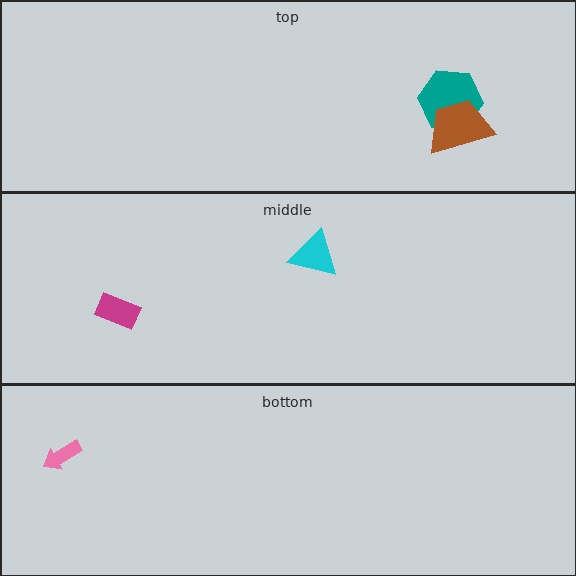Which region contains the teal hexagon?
The top region.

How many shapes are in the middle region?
2.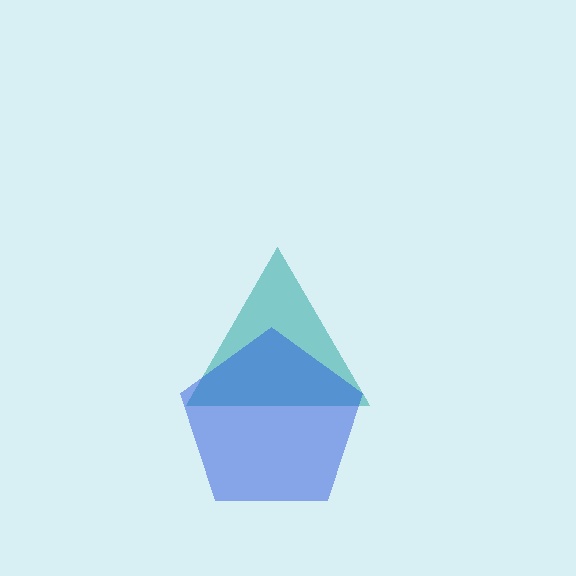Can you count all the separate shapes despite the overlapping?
Yes, there are 2 separate shapes.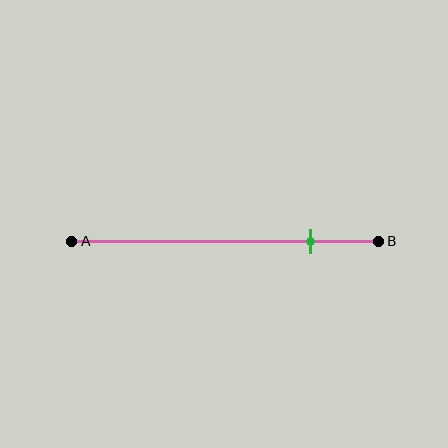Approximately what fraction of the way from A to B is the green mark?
The green mark is approximately 80% of the way from A to B.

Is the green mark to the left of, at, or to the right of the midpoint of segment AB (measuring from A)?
The green mark is to the right of the midpoint of segment AB.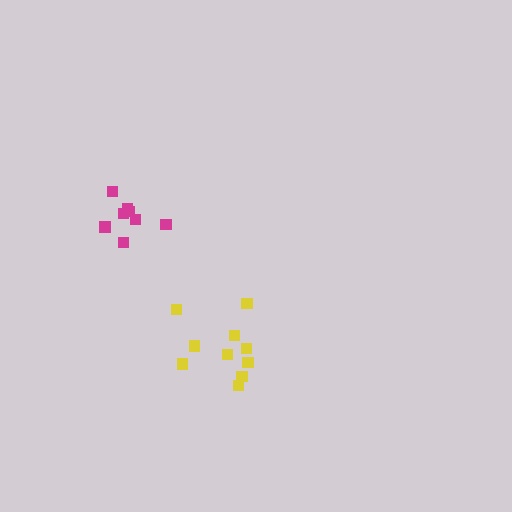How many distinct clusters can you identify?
There are 2 distinct clusters.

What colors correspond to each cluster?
The clusters are colored: magenta, yellow.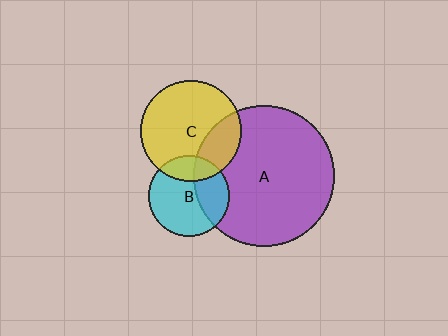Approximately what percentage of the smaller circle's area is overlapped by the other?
Approximately 35%.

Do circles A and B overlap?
Yes.